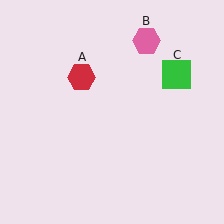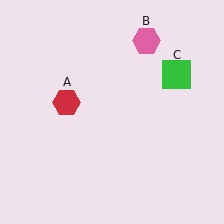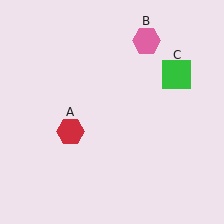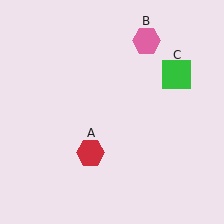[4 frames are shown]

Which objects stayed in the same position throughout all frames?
Pink hexagon (object B) and green square (object C) remained stationary.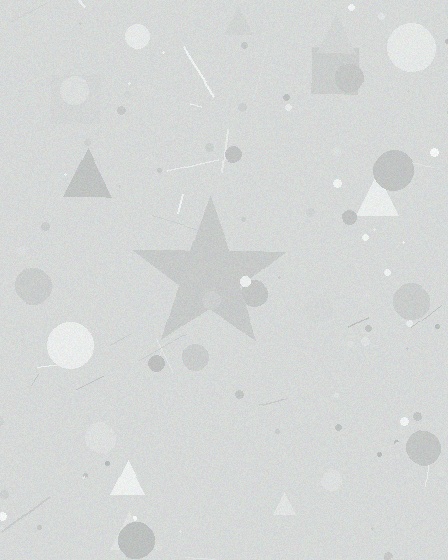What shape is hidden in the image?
A star is hidden in the image.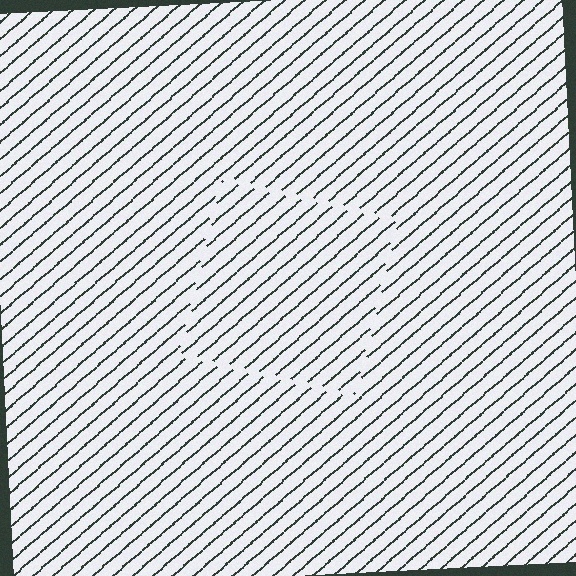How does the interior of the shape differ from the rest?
The interior of the shape contains the same grating, shifted by half a period — the contour is defined by the phase discontinuity where line-ends from the inner and outer gratings abut.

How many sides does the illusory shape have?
4 sides — the line-ends trace a square.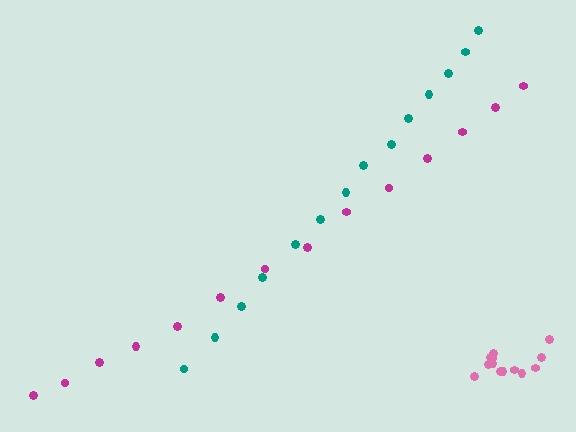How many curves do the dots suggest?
There are 3 distinct paths.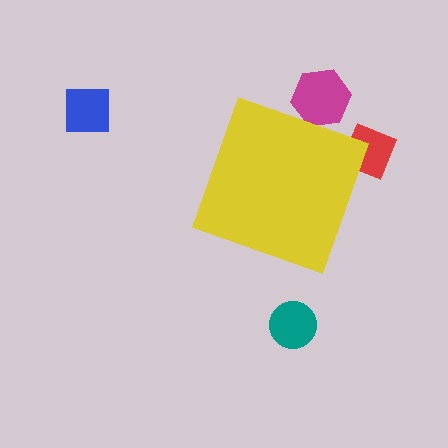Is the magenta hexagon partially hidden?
Yes, the magenta hexagon is partially hidden behind the yellow diamond.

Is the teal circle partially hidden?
No, the teal circle is fully visible.